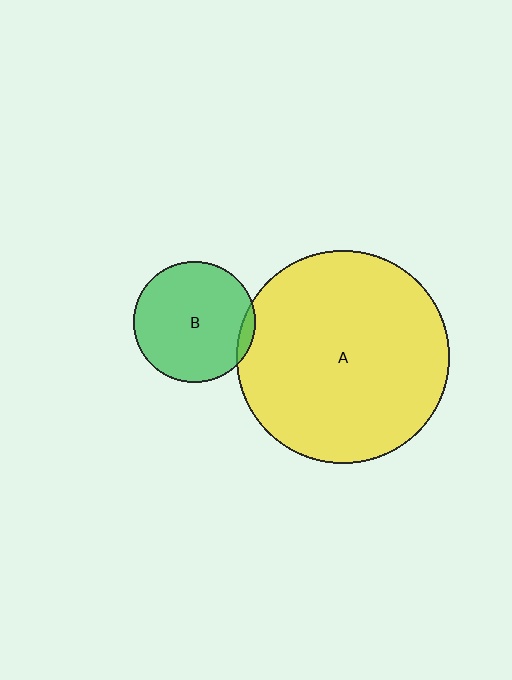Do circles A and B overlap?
Yes.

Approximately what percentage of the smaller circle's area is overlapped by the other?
Approximately 5%.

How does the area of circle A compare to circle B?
Approximately 3.1 times.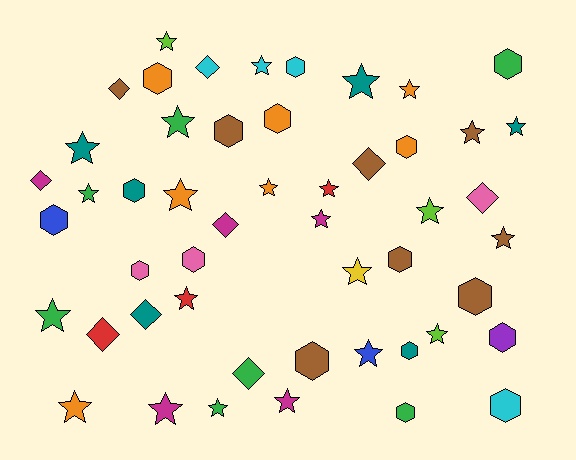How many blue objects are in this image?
There are 2 blue objects.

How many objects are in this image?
There are 50 objects.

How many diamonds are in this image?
There are 9 diamonds.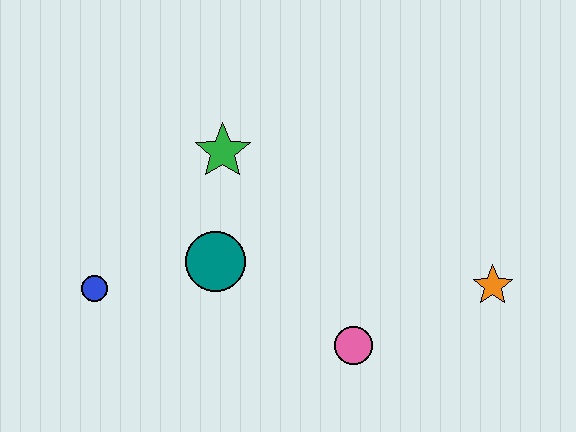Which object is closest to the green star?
The teal circle is closest to the green star.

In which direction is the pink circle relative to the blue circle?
The pink circle is to the right of the blue circle.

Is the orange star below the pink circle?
No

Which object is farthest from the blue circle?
The orange star is farthest from the blue circle.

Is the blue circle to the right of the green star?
No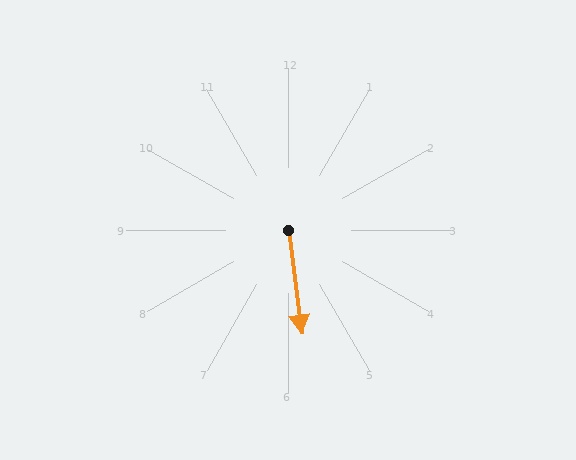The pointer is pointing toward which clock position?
Roughly 6 o'clock.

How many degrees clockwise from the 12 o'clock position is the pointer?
Approximately 172 degrees.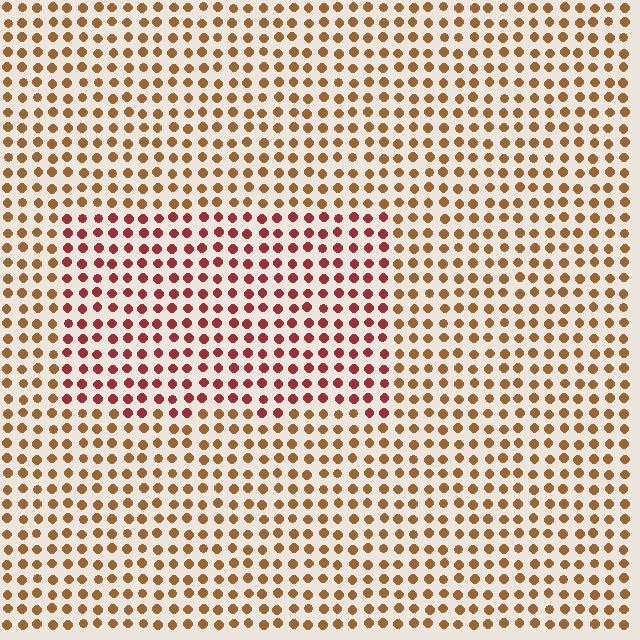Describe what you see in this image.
The image is filled with small brown elements in a uniform arrangement. A rectangle-shaped region is visible where the elements are tinted to a slightly different hue, forming a subtle color boundary.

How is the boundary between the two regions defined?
The boundary is defined purely by a slight shift in hue (about 35 degrees). Spacing, size, and orientation are identical on both sides.